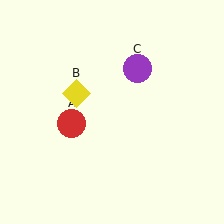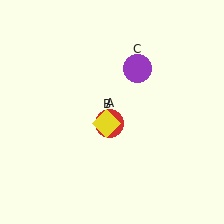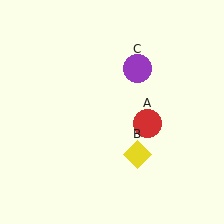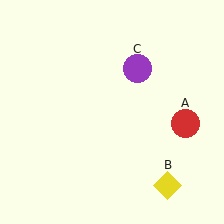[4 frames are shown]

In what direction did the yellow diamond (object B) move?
The yellow diamond (object B) moved down and to the right.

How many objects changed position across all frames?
2 objects changed position: red circle (object A), yellow diamond (object B).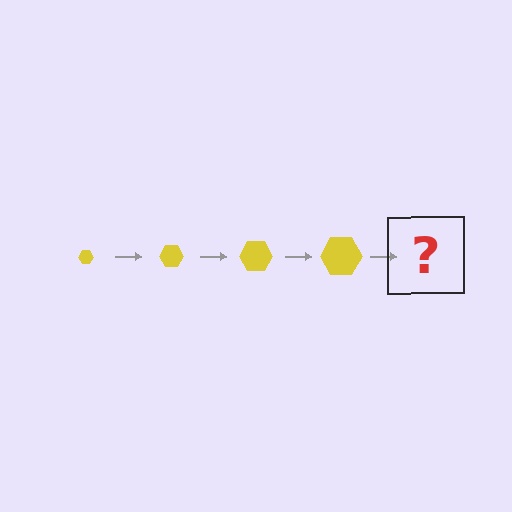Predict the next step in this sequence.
The next step is a yellow hexagon, larger than the previous one.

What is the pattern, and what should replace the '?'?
The pattern is that the hexagon gets progressively larger each step. The '?' should be a yellow hexagon, larger than the previous one.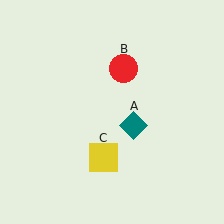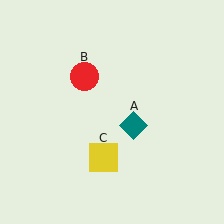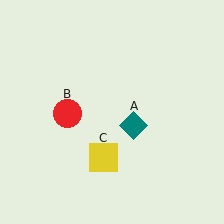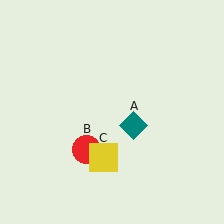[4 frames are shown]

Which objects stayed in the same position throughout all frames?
Teal diamond (object A) and yellow square (object C) remained stationary.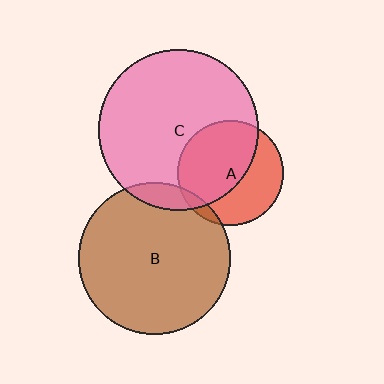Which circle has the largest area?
Circle C (pink).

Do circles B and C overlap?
Yes.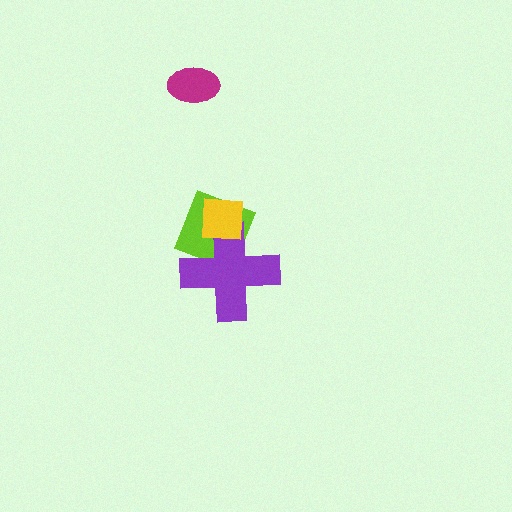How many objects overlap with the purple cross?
2 objects overlap with the purple cross.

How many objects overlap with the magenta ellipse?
0 objects overlap with the magenta ellipse.